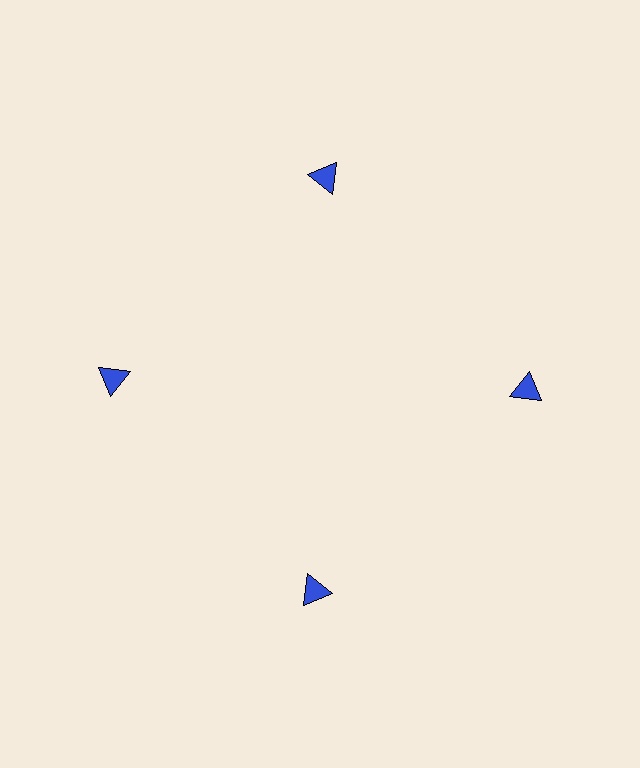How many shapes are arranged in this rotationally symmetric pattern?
There are 4 shapes, arranged in 4 groups of 1.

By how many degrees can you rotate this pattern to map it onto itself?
The pattern maps onto itself every 90 degrees of rotation.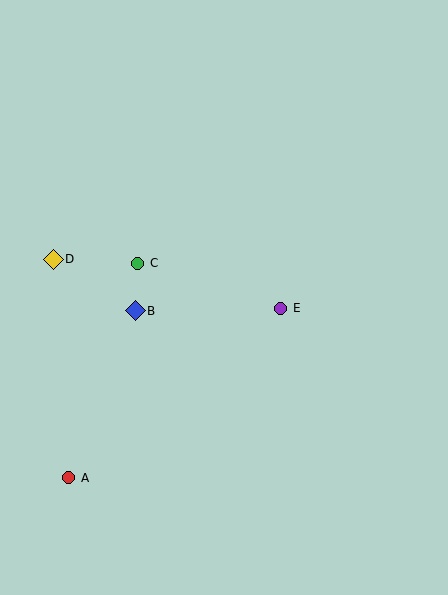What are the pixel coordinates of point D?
Point D is at (53, 259).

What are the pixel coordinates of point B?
Point B is at (135, 311).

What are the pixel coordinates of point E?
Point E is at (281, 308).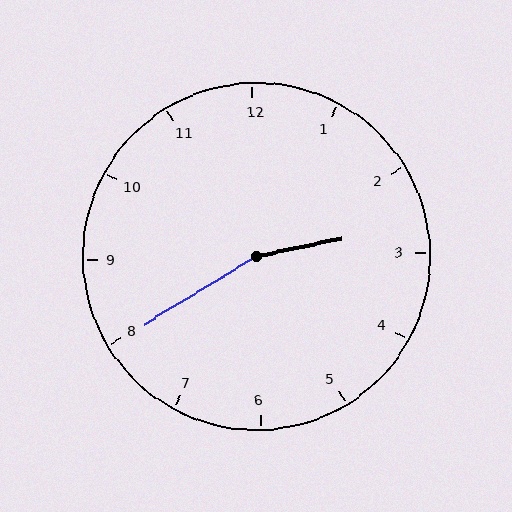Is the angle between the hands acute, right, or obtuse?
It is obtuse.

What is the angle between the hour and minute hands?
Approximately 160 degrees.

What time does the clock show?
2:40.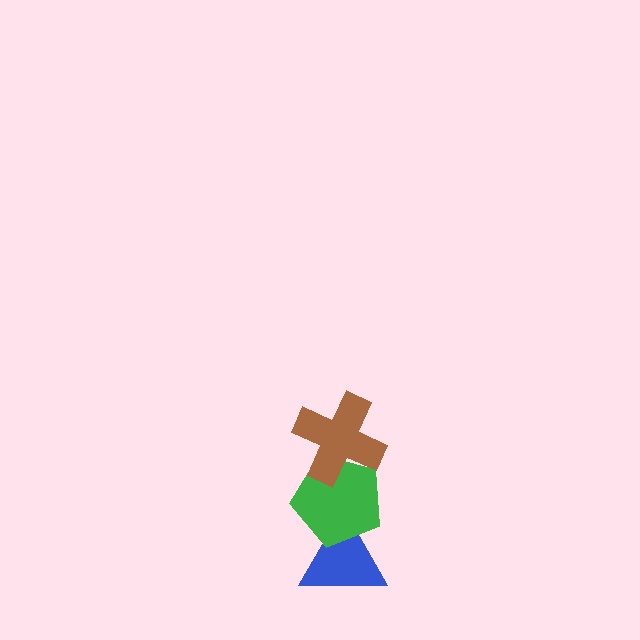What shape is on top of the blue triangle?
The green pentagon is on top of the blue triangle.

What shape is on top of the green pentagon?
The brown cross is on top of the green pentagon.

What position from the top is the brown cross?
The brown cross is 1st from the top.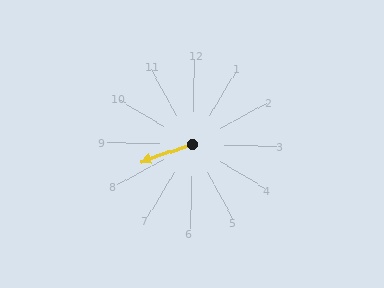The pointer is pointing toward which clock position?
Roughly 8 o'clock.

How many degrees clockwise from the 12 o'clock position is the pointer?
Approximately 249 degrees.